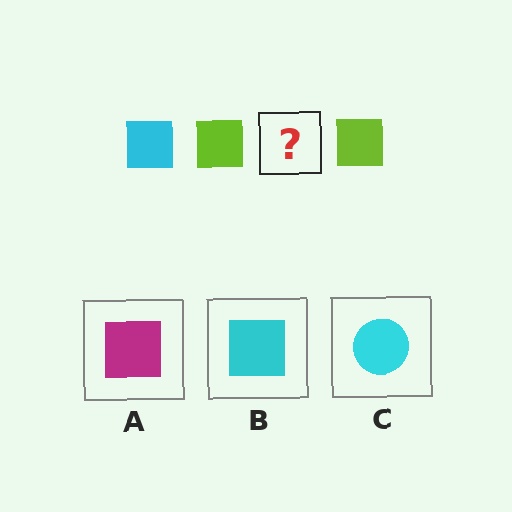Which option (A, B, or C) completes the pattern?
B.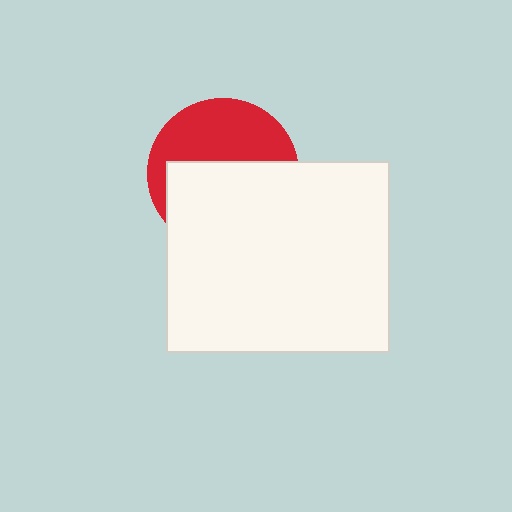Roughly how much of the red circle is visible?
A small part of it is visible (roughly 45%).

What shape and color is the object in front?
The object in front is a white rectangle.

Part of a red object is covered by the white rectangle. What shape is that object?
It is a circle.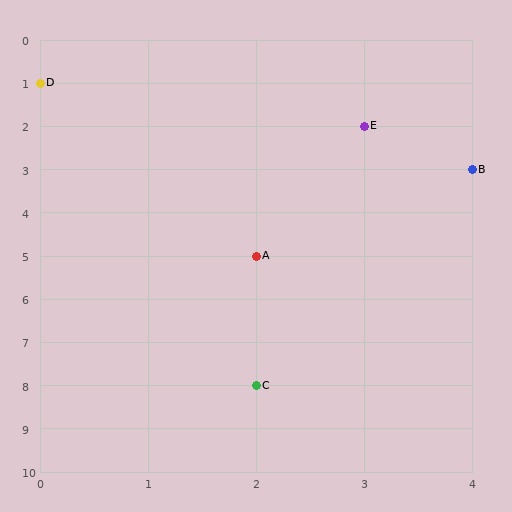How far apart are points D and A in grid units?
Points D and A are 2 columns and 4 rows apart (about 4.5 grid units diagonally).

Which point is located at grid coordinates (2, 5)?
Point A is at (2, 5).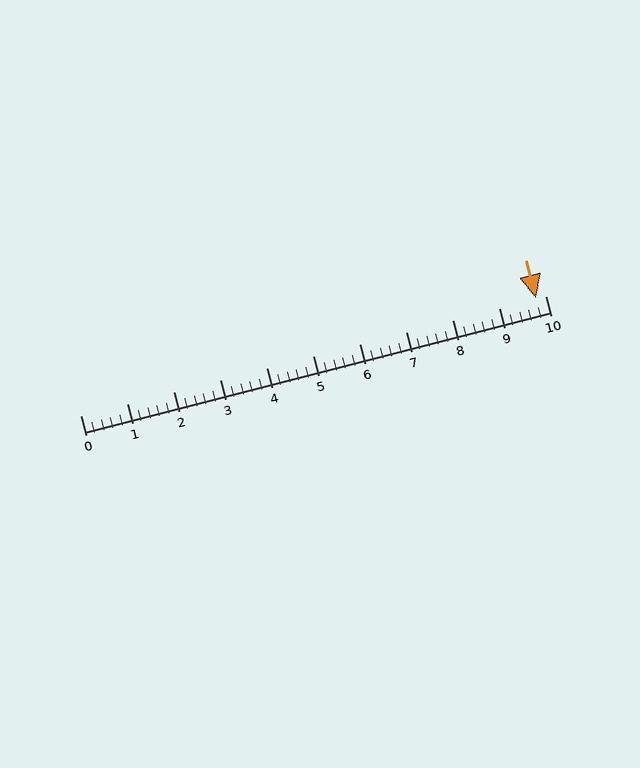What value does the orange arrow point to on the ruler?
The orange arrow points to approximately 9.8.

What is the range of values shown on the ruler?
The ruler shows values from 0 to 10.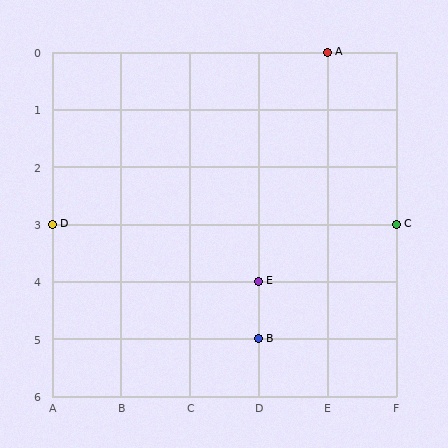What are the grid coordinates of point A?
Point A is at grid coordinates (E, 0).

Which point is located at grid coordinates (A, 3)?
Point D is at (A, 3).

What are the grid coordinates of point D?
Point D is at grid coordinates (A, 3).